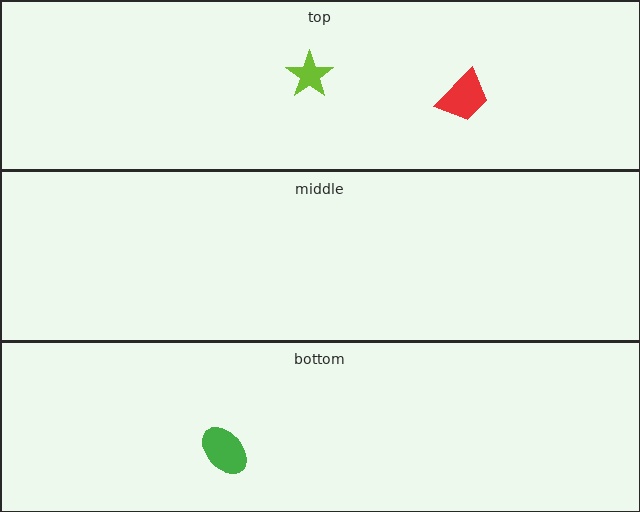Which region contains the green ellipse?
The bottom region.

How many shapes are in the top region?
2.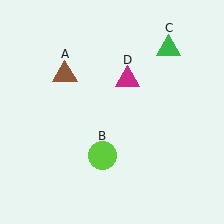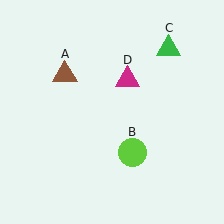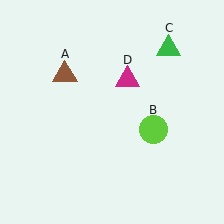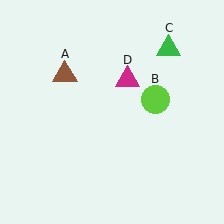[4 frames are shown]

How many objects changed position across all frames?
1 object changed position: lime circle (object B).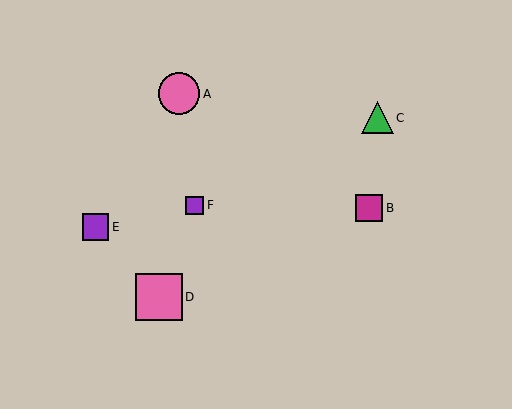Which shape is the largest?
The pink square (labeled D) is the largest.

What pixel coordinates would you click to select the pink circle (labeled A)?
Click at (179, 94) to select the pink circle A.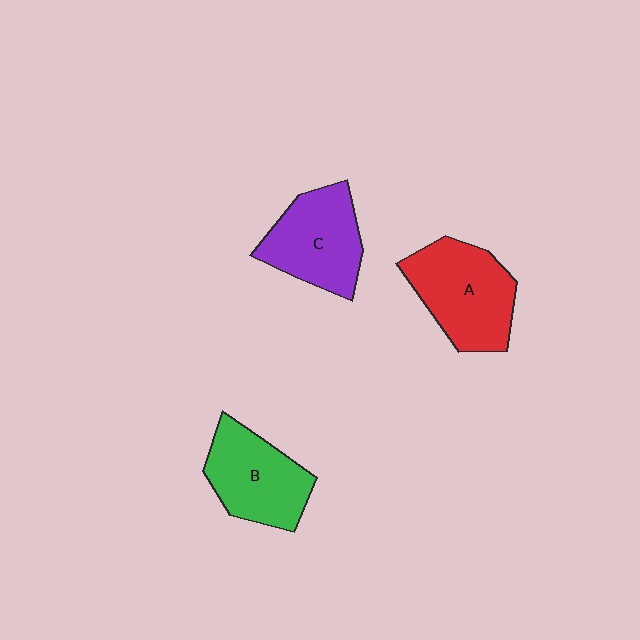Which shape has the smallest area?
Shape B (green).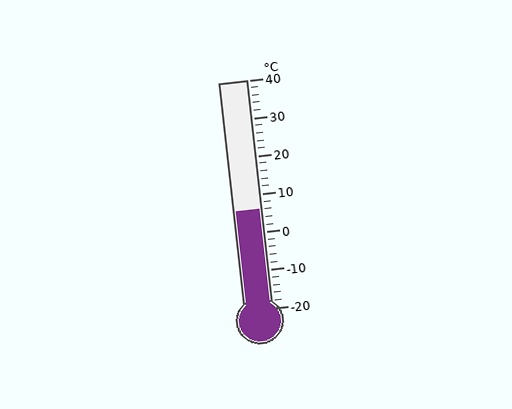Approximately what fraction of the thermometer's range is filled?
The thermometer is filled to approximately 45% of its range.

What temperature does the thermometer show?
The thermometer shows approximately 6°C.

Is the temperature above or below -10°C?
The temperature is above -10°C.